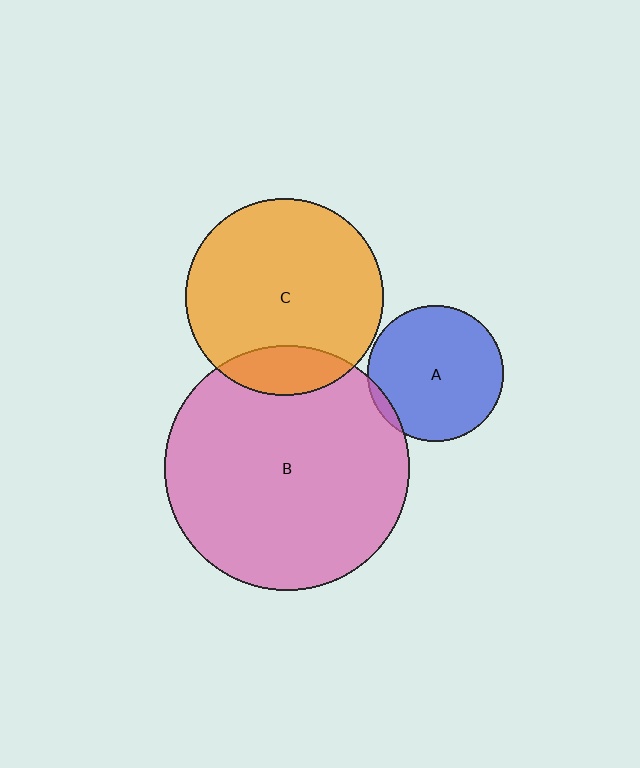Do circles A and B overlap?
Yes.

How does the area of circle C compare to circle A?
Approximately 2.1 times.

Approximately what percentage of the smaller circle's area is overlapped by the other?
Approximately 5%.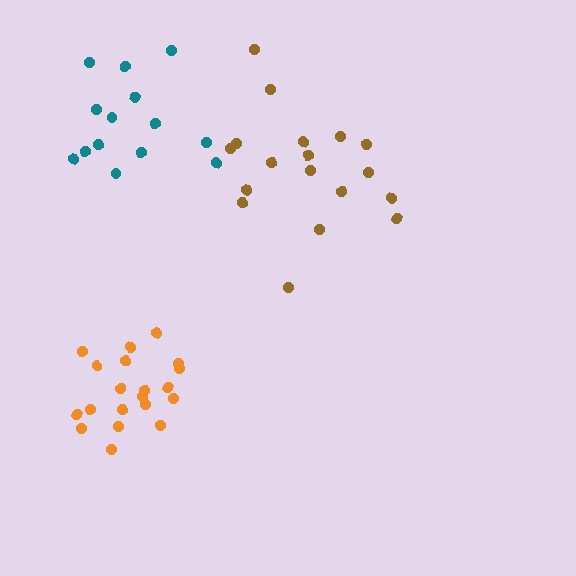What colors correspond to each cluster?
The clusters are colored: brown, orange, teal.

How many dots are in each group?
Group 1: 18 dots, Group 2: 20 dots, Group 3: 14 dots (52 total).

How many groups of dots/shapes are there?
There are 3 groups.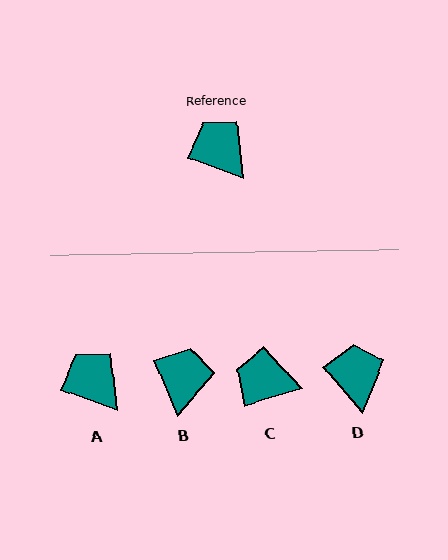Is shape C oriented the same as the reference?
No, it is off by about 37 degrees.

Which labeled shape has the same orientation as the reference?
A.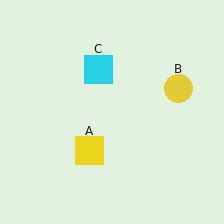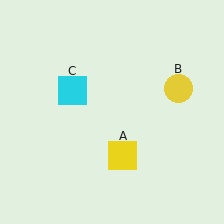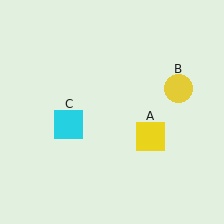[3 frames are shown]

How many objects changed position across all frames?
2 objects changed position: yellow square (object A), cyan square (object C).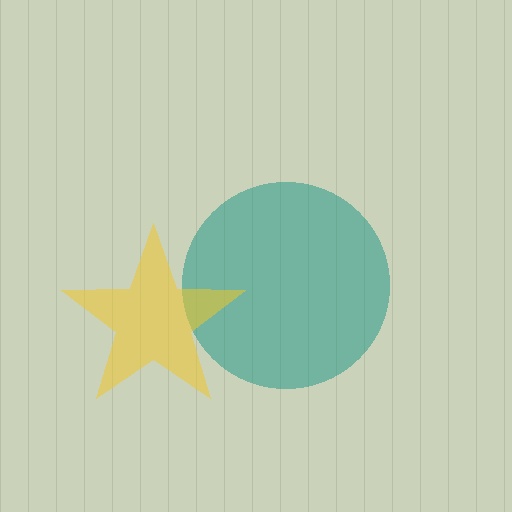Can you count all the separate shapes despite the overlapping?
Yes, there are 2 separate shapes.